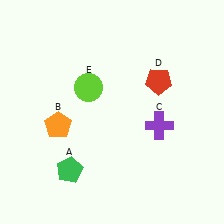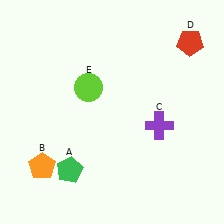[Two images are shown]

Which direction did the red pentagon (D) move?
The red pentagon (D) moved up.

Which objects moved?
The objects that moved are: the orange pentagon (B), the red pentagon (D).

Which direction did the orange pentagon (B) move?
The orange pentagon (B) moved down.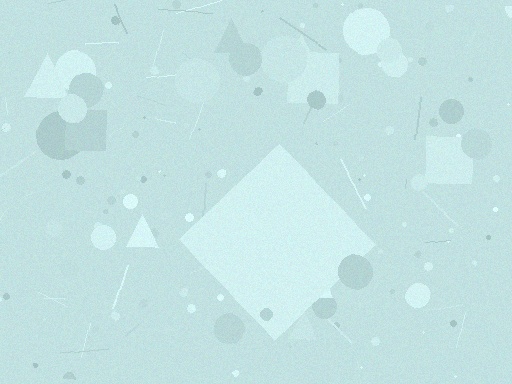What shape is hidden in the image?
A diamond is hidden in the image.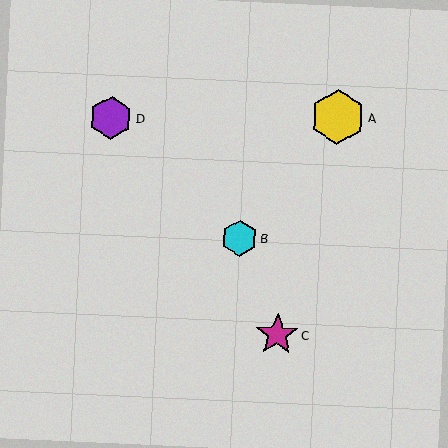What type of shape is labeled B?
Shape B is a cyan hexagon.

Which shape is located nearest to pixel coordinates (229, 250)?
The cyan hexagon (labeled B) at (240, 238) is nearest to that location.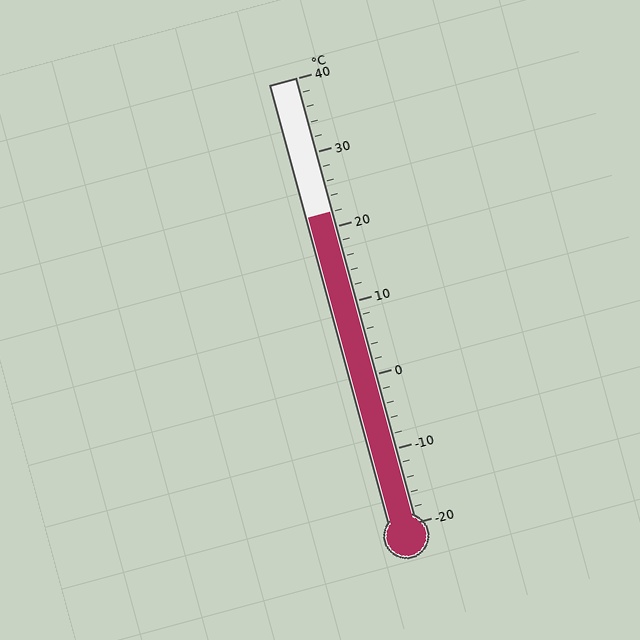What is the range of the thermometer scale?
The thermometer scale ranges from -20°C to 40°C.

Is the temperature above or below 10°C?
The temperature is above 10°C.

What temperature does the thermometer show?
The thermometer shows approximately 22°C.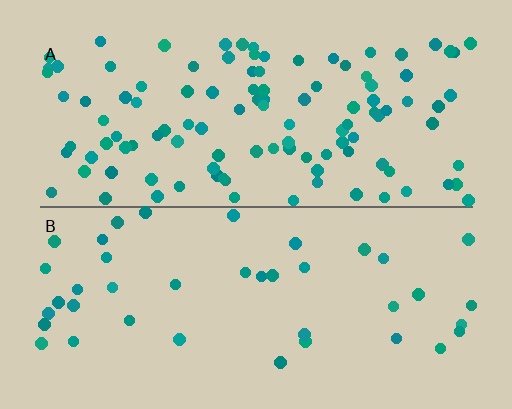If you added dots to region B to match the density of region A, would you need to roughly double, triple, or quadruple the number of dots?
Approximately triple.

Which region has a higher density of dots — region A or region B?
A (the top).